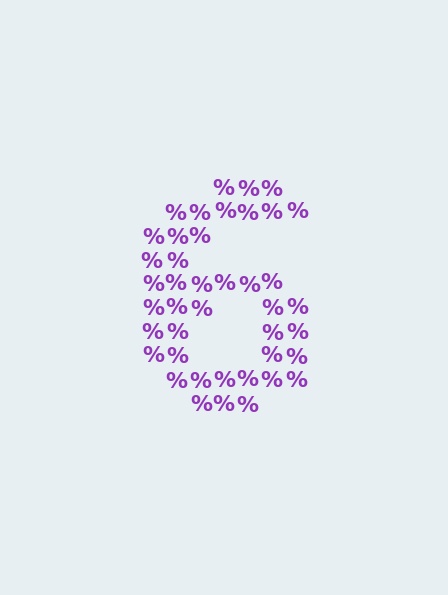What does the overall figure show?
The overall figure shows the digit 6.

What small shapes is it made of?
It is made of small percent signs.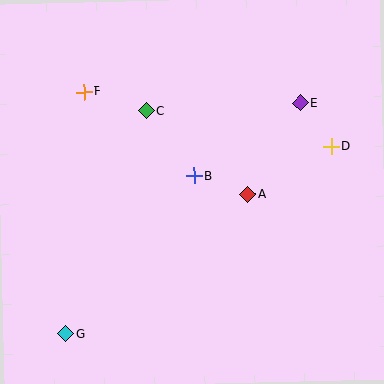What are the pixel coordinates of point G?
Point G is at (66, 334).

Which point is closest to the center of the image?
Point B at (194, 176) is closest to the center.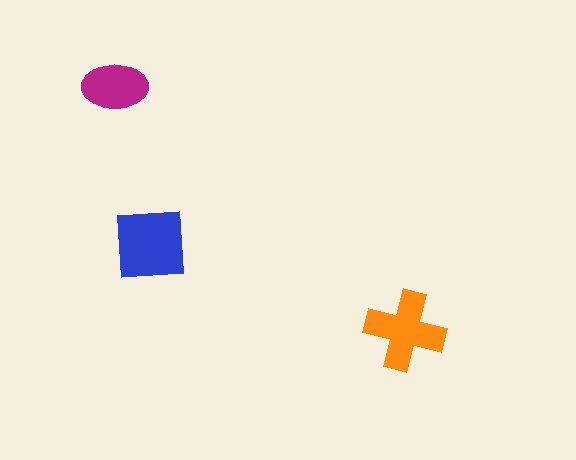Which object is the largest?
The blue square.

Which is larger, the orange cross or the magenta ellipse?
The orange cross.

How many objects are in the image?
There are 3 objects in the image.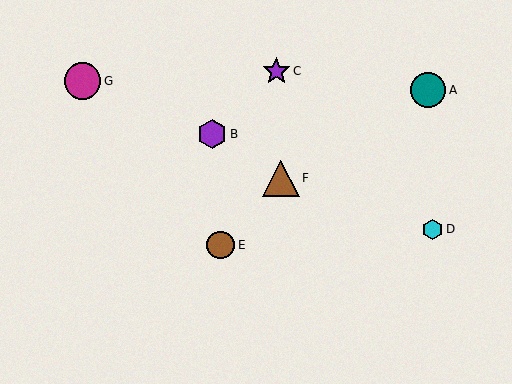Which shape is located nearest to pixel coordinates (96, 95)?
The magenta circle (labeled G) at (82, 81) is nearest to that location.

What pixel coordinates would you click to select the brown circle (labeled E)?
Click at (221, 245) to select the brown circle E.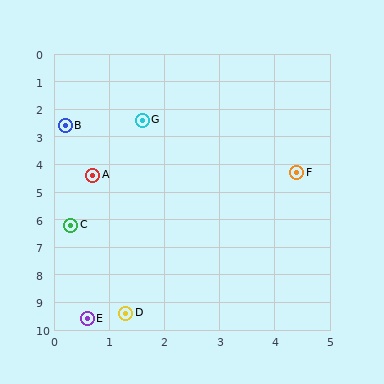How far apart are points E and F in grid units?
Points E and F are about 6.5 grid units apart.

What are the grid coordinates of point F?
Point F is at approximately (4.4, 4.3).